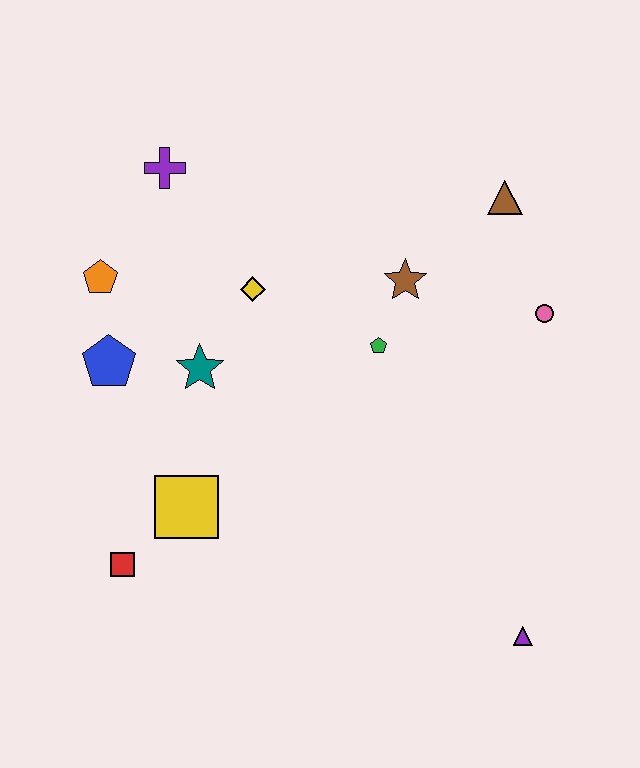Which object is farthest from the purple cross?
The purple triangle is farthest from the purple cross.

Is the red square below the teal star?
Yes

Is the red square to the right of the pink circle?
No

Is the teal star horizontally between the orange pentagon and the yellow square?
No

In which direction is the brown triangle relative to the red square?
The brown triangle is to the right of the red square.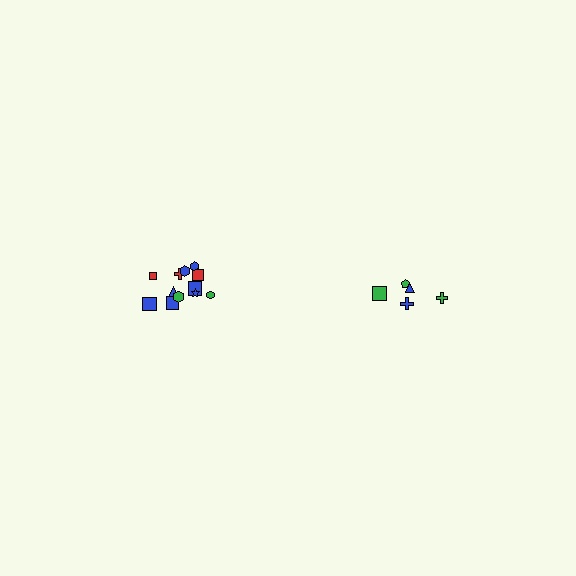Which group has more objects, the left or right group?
The left group.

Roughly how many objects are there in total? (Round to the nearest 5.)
Roughly 15 objects in total.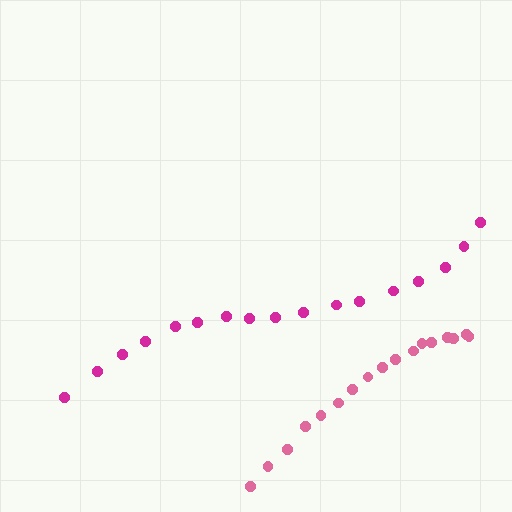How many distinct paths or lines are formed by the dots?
There are 2 distinct paths.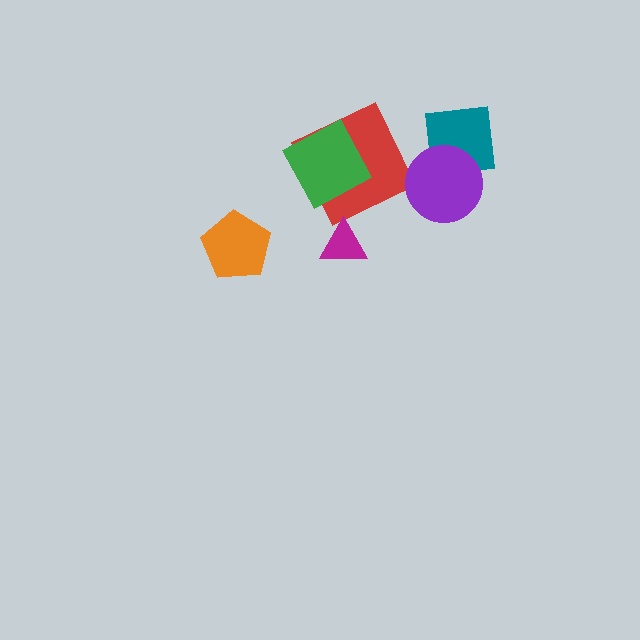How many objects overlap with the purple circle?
1 object overlaps with the purple circle.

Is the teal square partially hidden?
Yes, it is partially covered by another shape.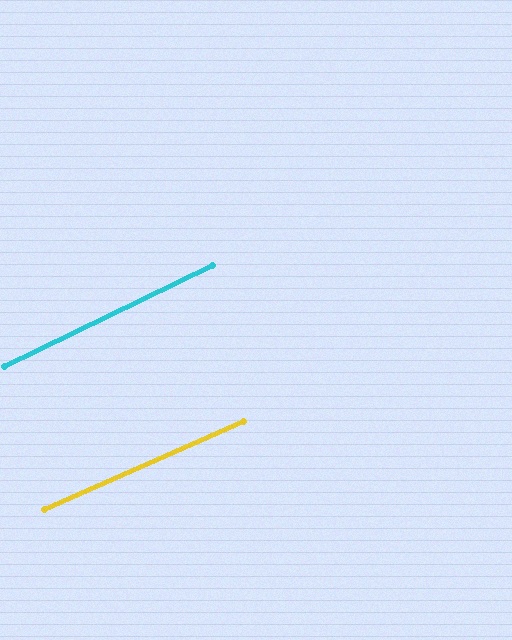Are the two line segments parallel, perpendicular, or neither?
Parallel — their directions differ by only 1.9°.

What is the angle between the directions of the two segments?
Approximately 2 degrees.